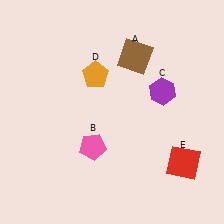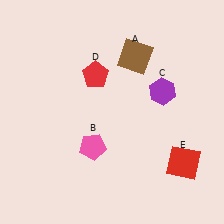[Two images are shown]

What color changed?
The pentagon (D) changed from orange in Image 1 to red in Image 2.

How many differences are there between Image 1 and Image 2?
There is 1 difference between the two images.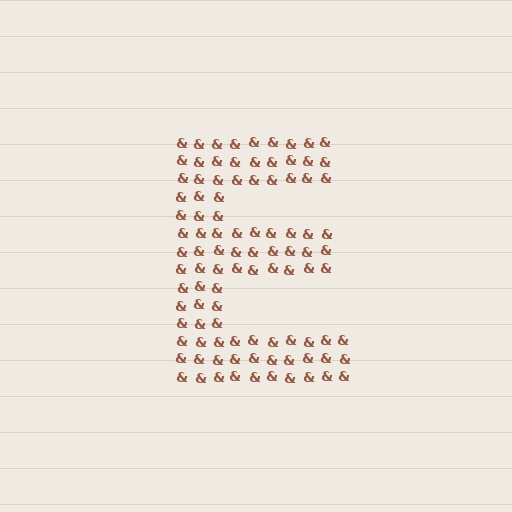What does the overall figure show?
The overall figure shows the letter E.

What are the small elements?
The small elements are ampersands.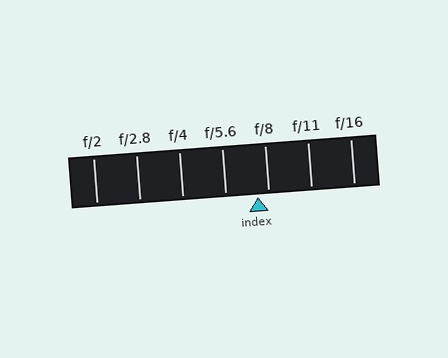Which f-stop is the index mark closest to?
The index mark is closest to f/8.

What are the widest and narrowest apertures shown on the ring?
The widest aperture shown is f/2 and the narrowest is f/16.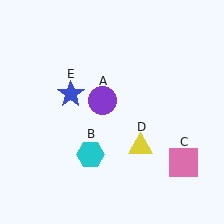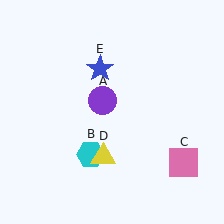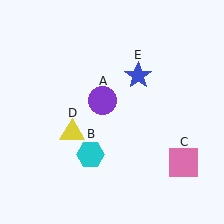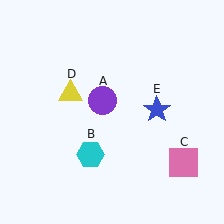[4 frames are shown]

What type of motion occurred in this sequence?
The yellow triangle (object D), blue star (object E) rotated clockwise around the center of the scene.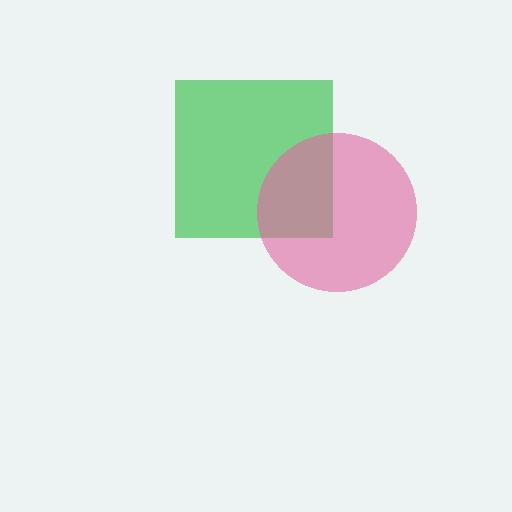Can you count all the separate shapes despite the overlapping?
Yes, there are 2 separate shapes.